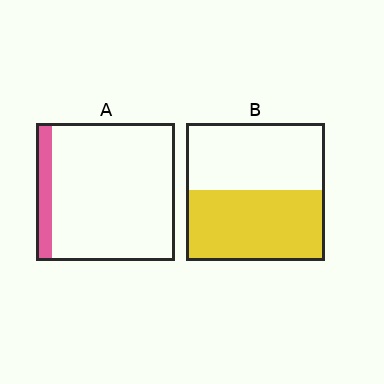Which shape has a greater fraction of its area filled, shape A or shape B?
Shape B.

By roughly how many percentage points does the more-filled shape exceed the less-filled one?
By roughly 40 percentage points (B over A).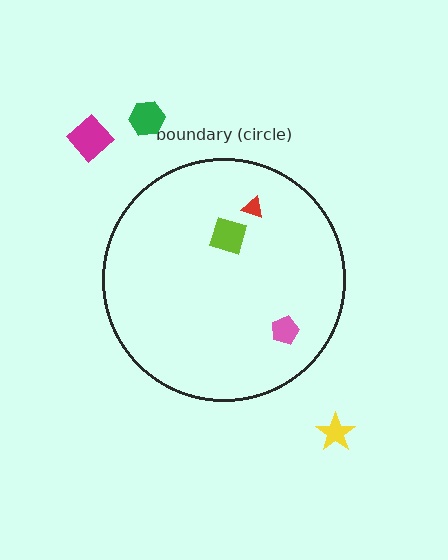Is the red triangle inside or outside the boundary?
Inside.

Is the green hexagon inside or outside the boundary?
Outside.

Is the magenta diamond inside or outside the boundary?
Outside.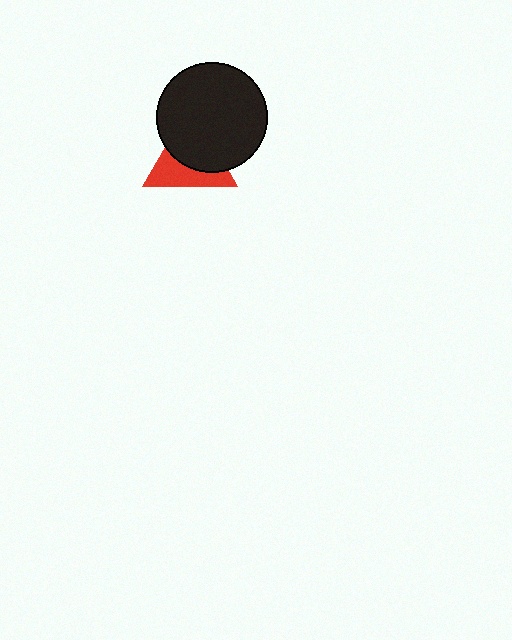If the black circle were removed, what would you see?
You would see the complete red triangle.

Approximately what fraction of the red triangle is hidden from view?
Roughly 55% of the red triangle is hidden behind the black circle.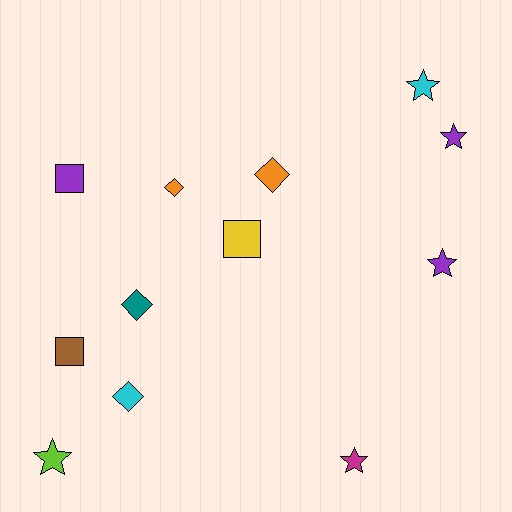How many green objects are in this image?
There are no green objects.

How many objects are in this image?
There are 12 objects.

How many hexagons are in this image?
There are no hexagons.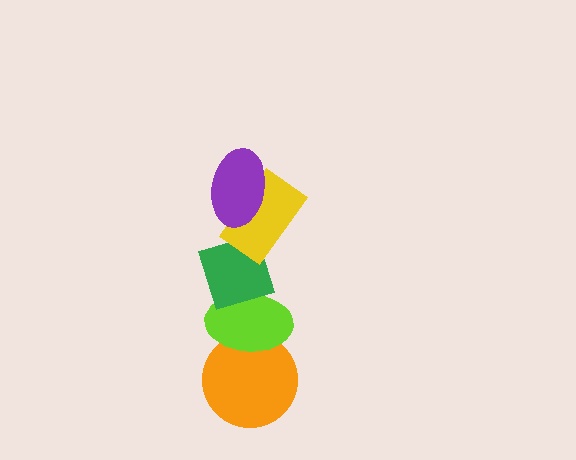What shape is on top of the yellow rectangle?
The purple ellipse is on top of the yellow rectangle.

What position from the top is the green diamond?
The green diamond is 3rd from the top.